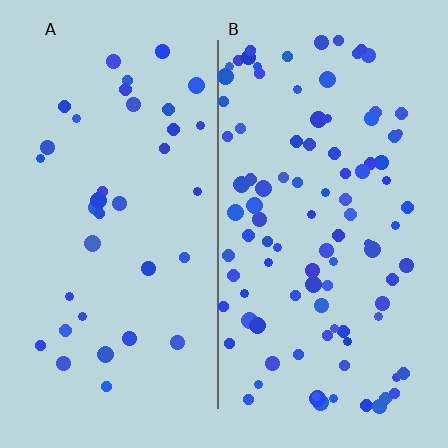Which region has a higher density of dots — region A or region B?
B (the right).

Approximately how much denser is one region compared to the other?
Approximately 2.7× — region B over region A.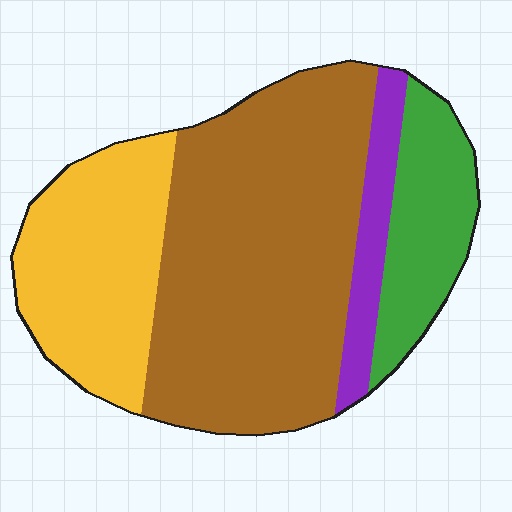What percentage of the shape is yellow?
Yellow takes up less than a quarter of the shape.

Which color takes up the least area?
Purple, at roughly 10%.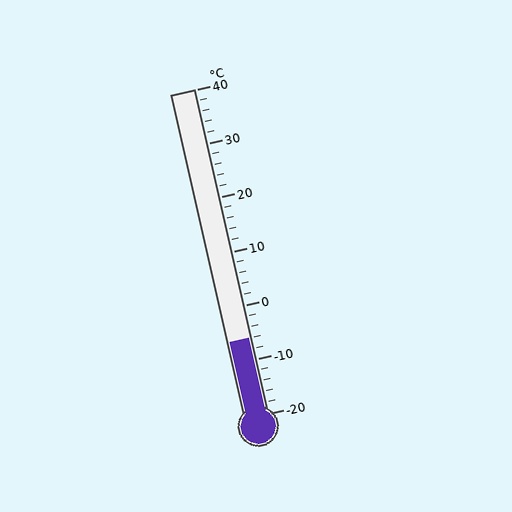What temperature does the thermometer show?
The thermometer shows approximately -6°C.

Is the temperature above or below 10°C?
The temperature is below 10°C.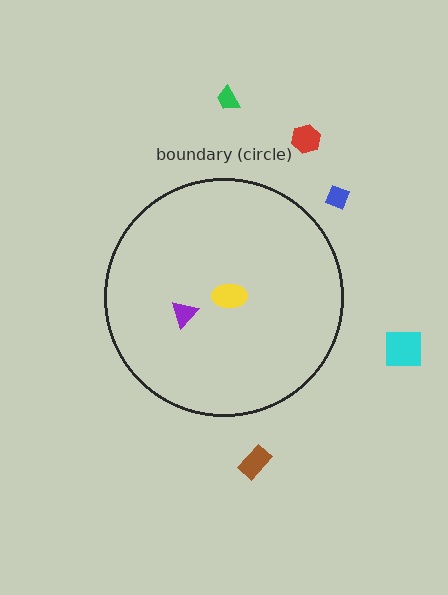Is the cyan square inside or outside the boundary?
Outside.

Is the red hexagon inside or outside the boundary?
Outside.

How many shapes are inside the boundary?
2 inside, 5 outside.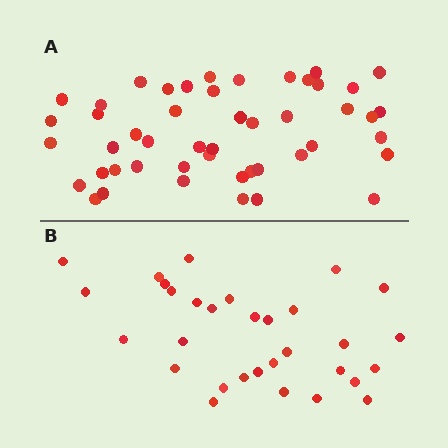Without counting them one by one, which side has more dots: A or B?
Region A (the top region) has more dots.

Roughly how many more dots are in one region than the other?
Region A has approximately 15 more dots than region B.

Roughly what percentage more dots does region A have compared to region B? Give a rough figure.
About 55% more.